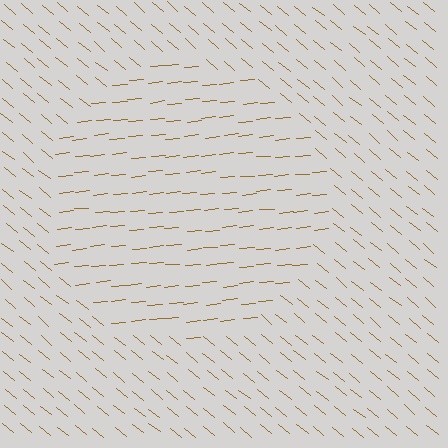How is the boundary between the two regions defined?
The boundary is defined purely by a change in line orientation (approximately 45 degrees difference). All lines are the same color and thickness.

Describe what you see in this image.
The image is filled with small brown line segments. A circle region in the image has lines oriented differently from the surrounding lines, creating a visible texture boundary.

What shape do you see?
I see a circle.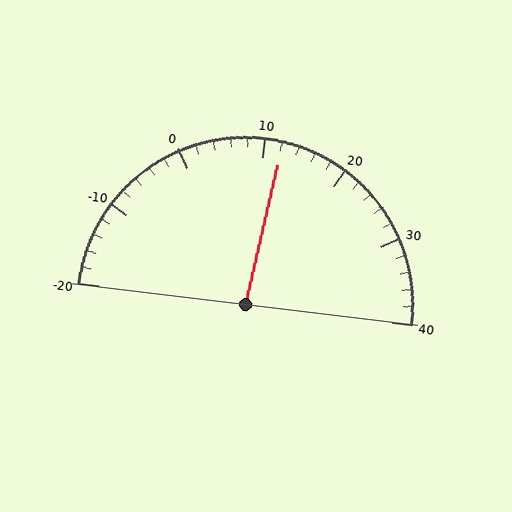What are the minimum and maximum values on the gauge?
The gauge ranges from -20 to 40.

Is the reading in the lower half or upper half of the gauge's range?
The reading is in the upper half of the range (-20 to 40).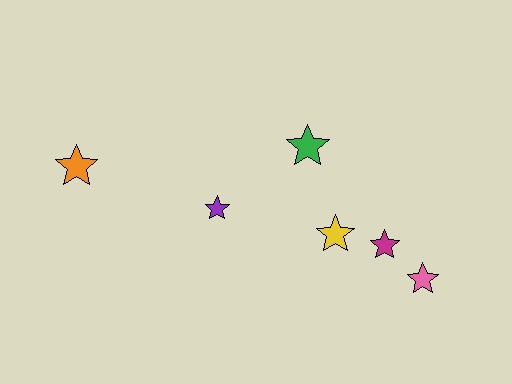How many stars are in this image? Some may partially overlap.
There are 6 stars.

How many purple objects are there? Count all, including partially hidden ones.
There is 1 purple object.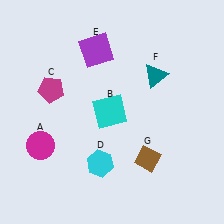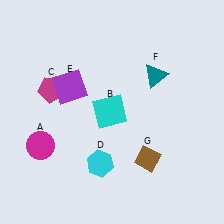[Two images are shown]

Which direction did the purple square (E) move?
The purple square (E) moved down.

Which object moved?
The purple square (E) moved down.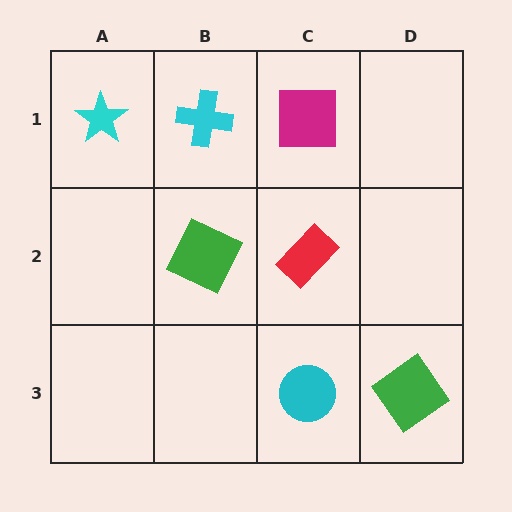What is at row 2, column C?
A red rectangle.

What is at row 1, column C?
A magenta square.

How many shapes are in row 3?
2 shapes.